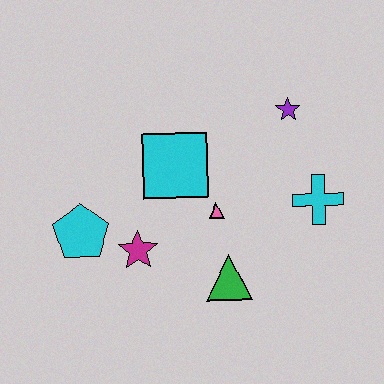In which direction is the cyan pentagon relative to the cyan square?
The cyan pentagon is to the left of the cyan square.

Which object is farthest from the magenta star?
The purple star is farthest from the magenta star.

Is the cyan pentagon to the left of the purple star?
Yes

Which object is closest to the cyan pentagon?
The magenta star is closest to the cyan pentagon.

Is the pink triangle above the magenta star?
Yes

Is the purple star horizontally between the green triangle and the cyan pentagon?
No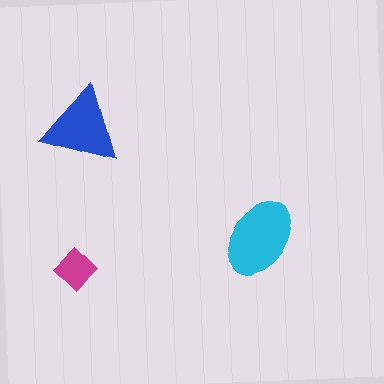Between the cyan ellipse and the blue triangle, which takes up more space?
The cyan ellipse.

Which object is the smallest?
The magenta diamond.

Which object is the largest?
The cyan ellipse.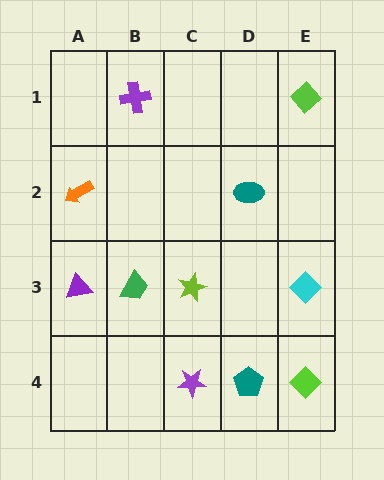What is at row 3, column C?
A lime star.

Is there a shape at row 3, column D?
No, that cell is empty.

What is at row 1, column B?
A purple cross.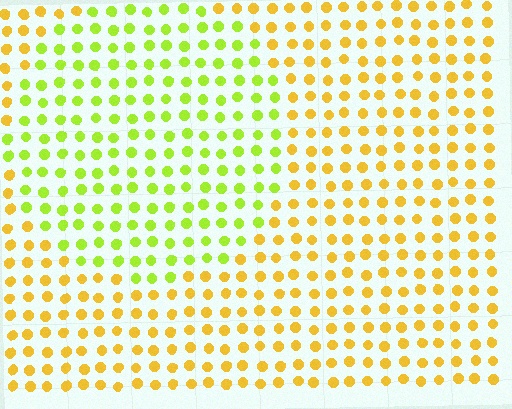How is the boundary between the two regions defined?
The boundary is defined purely by a slight shift in hue (about 40 degrees). Spacing, size, and orientation are identical on both sides.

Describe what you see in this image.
The image is filled with small yellow elements in a uniform arrangement. A circle-shaped region is visible where the elements are tinted to a slightly different hue, forming a subtle color boundary.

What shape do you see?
I see a circle.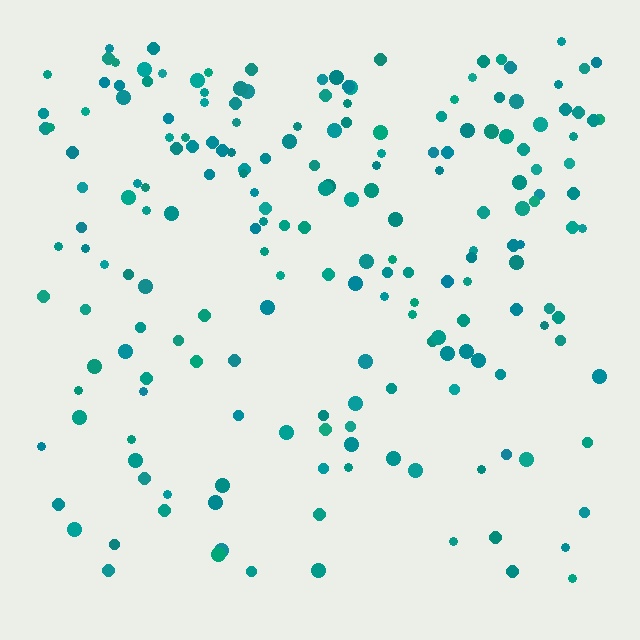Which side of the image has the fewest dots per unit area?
The bottom.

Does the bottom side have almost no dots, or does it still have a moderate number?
Still a moderate number, just noticeably fewer than the top.